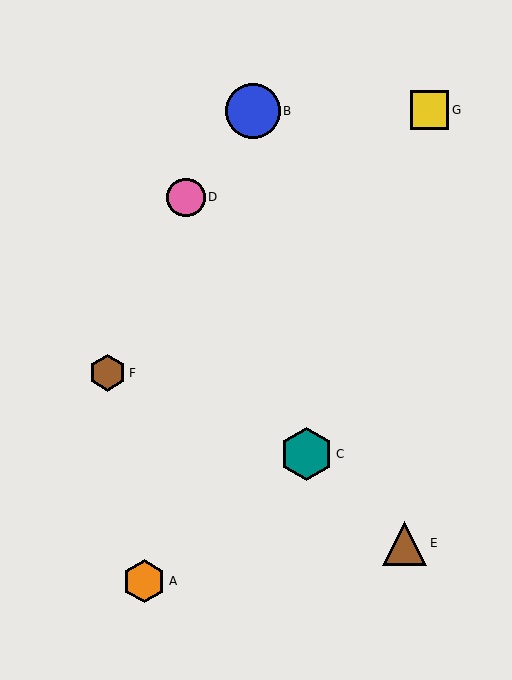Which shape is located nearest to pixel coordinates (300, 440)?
The teal hexagon (labeled C) at (307, 454) is nearest to that location.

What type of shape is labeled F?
Shape F is a brown hexagon.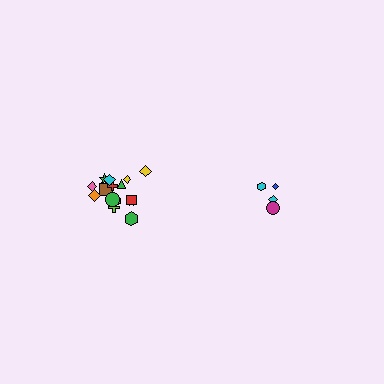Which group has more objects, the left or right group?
The left group.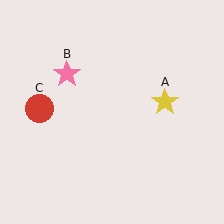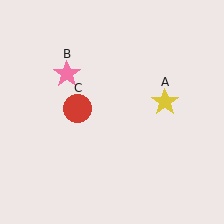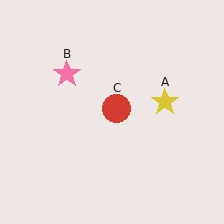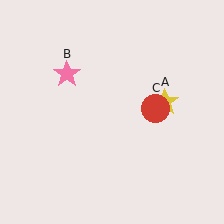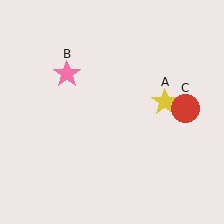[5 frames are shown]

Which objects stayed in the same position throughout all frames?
Yellow star (object A) and pink star (object B) remained stationary.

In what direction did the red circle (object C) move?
The red circle (object C) moved right.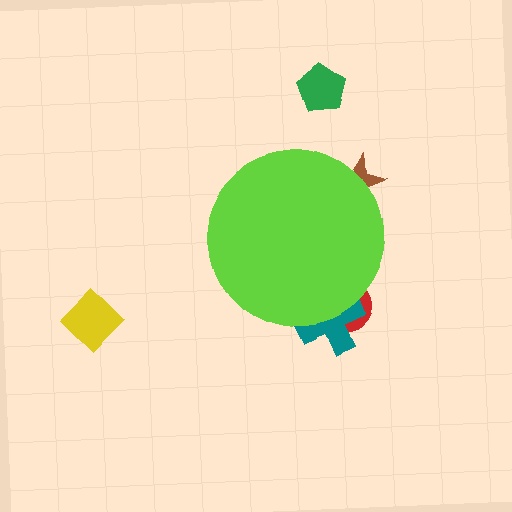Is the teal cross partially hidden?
Yes, the teal cross is partially hidden behind the lime circle.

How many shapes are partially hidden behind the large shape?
3 shapes are partially hidden.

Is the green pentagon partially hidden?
No, the green pentagon is fully visible.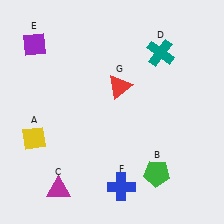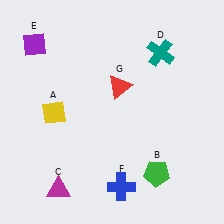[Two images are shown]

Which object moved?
The yellow diamond (A) moved up.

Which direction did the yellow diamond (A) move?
The yellow diamond (A) moved up.